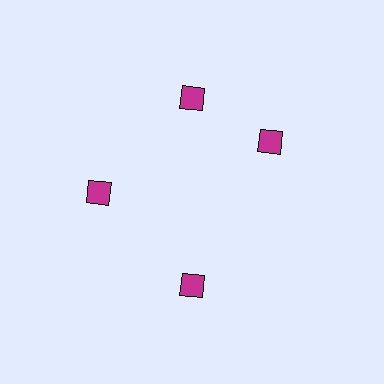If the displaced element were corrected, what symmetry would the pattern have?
It would have 4-fold rotational symmetry — the pattern would map onto itself every 90 degrees.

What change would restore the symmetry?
The symmetry would be restored by rotating it back into even spacing with its neighbors so that all 4 diamonds sit at equal angles and equal distance from the center.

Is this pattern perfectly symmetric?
No. The 4 magenta diamonds are arranged in a ring, but one element near the 3 o'clock position is rotated out of alignment along the ring, breaking the 4-fold rotational symmetry.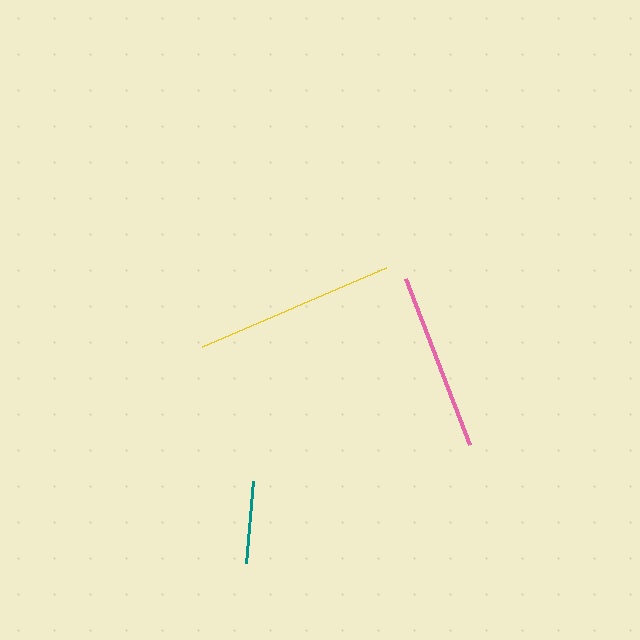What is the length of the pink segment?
The pink segment is approximately 178 pixels long.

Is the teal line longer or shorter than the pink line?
The pink line is longer than the teal line.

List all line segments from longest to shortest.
From longest to shortest: yellow, pink, teal.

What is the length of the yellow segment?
The yellow segment is approximately 200 pixels long.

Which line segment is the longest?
The yellow line is the longest at approximately 200 pixels.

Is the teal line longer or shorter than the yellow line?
The yellow line is longer than the teal line.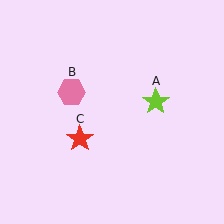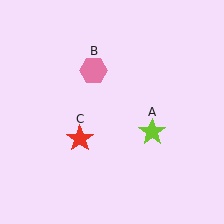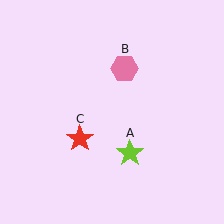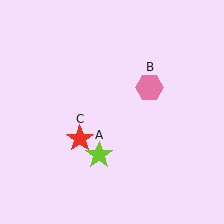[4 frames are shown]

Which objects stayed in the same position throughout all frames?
Red star (object C) remained stationary.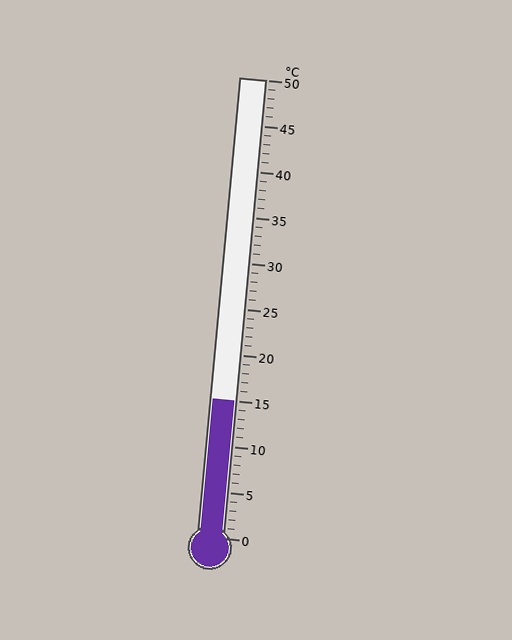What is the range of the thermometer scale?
The thermometer scale ranges from 0°C to 50°C.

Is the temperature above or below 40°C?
The temperature is below 40°C.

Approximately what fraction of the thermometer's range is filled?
The thermometer is filled to approximately 30% of its range.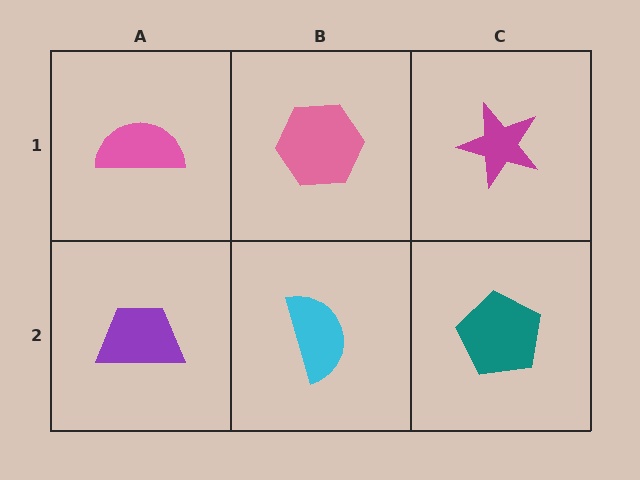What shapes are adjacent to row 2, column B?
A pink hexagon (row 1, column B), a purple trapezoid (row 2, column A), a teal pentagon (row 2, column C).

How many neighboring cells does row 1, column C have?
2.